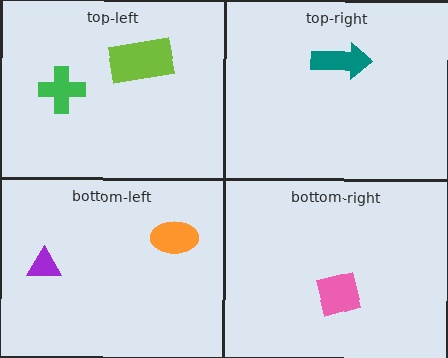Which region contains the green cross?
The top-left region.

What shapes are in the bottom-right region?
The pink square.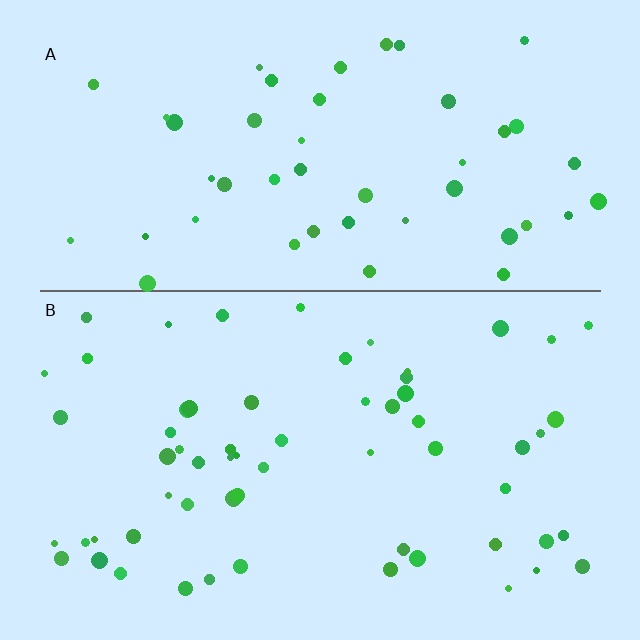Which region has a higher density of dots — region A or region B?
B (the bottom).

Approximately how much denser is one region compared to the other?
Approximately 1.3× — region B over region A.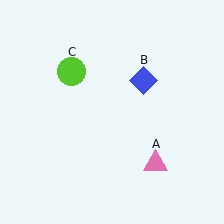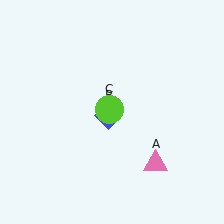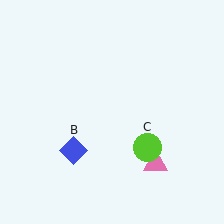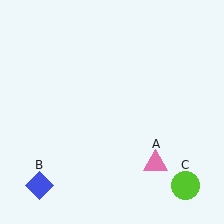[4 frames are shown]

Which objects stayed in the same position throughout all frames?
Pink triangle (object A) remained stationary.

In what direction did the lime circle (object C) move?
The lime circle (object C) moved down and to the right.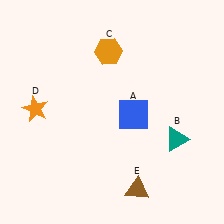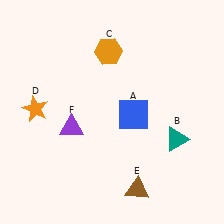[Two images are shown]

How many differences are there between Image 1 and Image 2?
There is 1 difference between the two images.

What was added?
A purple triangle (F) was added in Image 2.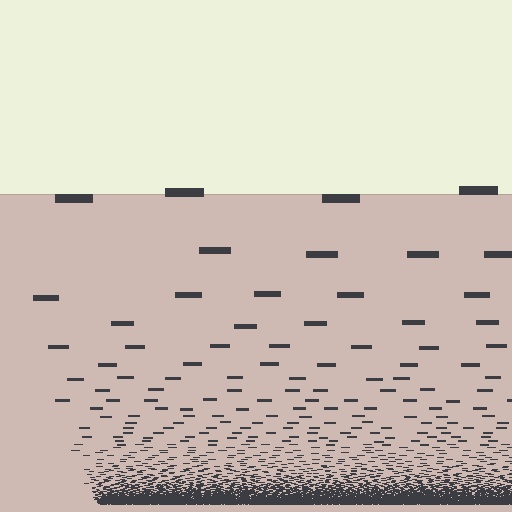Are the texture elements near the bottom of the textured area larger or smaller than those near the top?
Smaller. The gradient is inverted — elements near the bottom are smaller and denser.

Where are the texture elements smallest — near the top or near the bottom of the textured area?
Near the bottom.